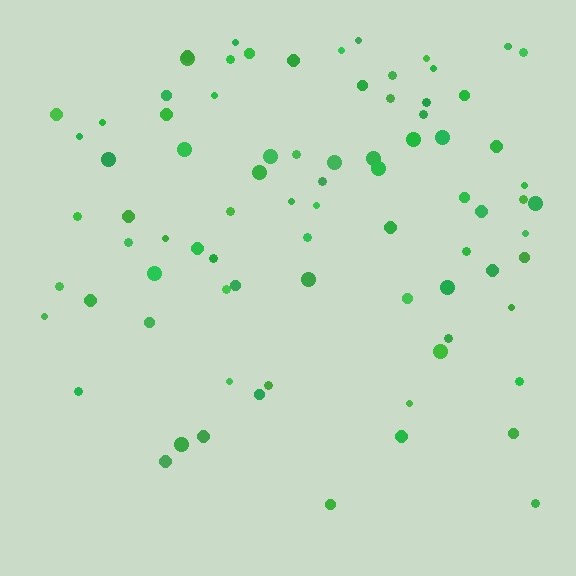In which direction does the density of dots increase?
From bottom to top, with the top side densest.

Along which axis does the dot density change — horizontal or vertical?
Vertical.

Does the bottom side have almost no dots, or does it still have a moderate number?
Still a moderate number, just noticeably fewer than the top.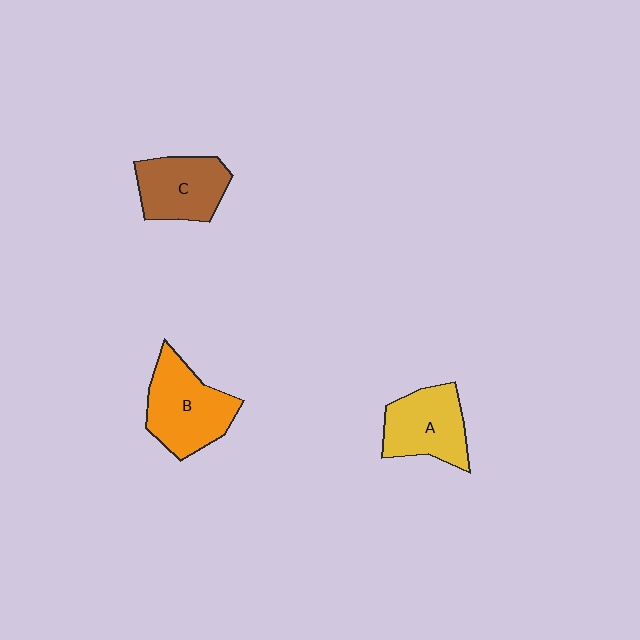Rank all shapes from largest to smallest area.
From largest to smallest: B (orange), A (yellow), C (brown).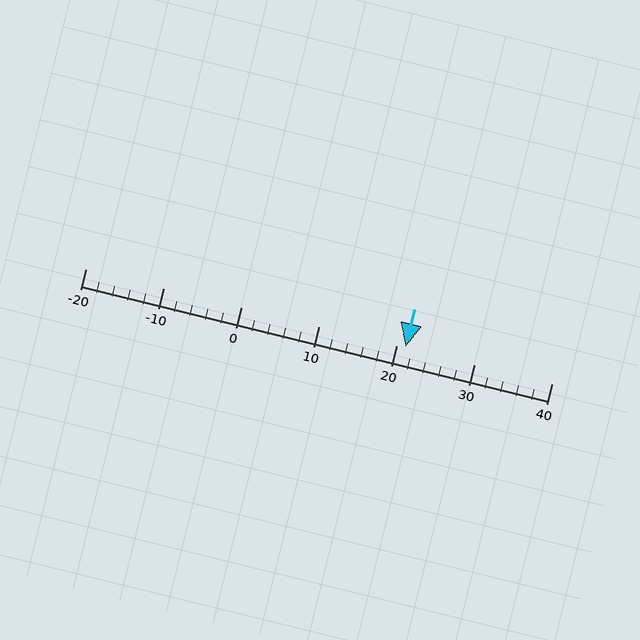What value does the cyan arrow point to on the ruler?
The cyan arrow points to approximately 21.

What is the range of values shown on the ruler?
The ruler shows values from -20 to 40.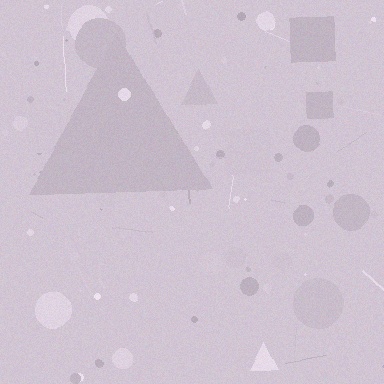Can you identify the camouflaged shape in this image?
The camouflaged shape is a triangle.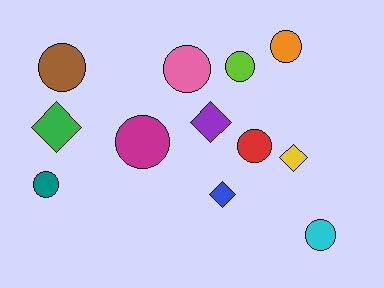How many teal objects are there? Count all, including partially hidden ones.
There is 1 teal object.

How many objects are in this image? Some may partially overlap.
There are 12 objects.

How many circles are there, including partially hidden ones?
There are 8 circles.